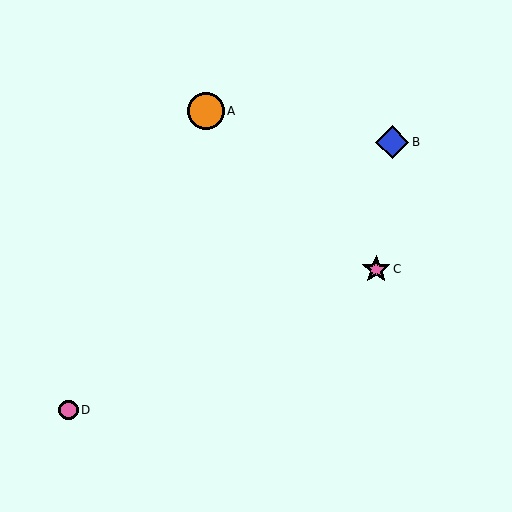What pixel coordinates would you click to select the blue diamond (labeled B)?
Click at (392, 142) to select the blue diamond B.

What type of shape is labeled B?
Shape B is a blue diamond.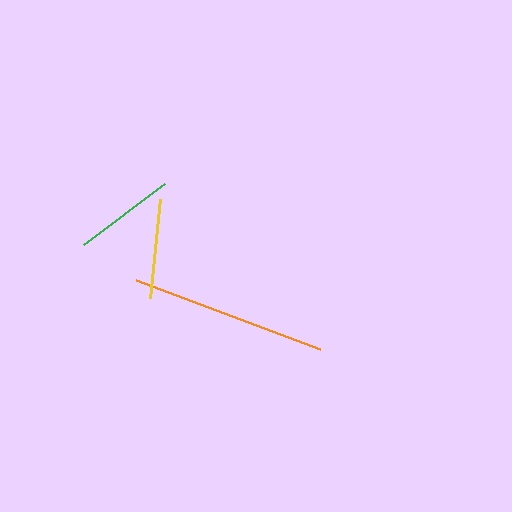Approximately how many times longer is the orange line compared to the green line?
The orange line is approximately 1.9 times the length of the green line.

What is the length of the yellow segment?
The yellow segment is approximately 99 pixels long.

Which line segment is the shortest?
The yellow line is the shortest at approximately 99 pixels.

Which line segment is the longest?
The orange line is the longest at approximately 196 pixels.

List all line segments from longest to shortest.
From longest to shortest: orange, green, yellow.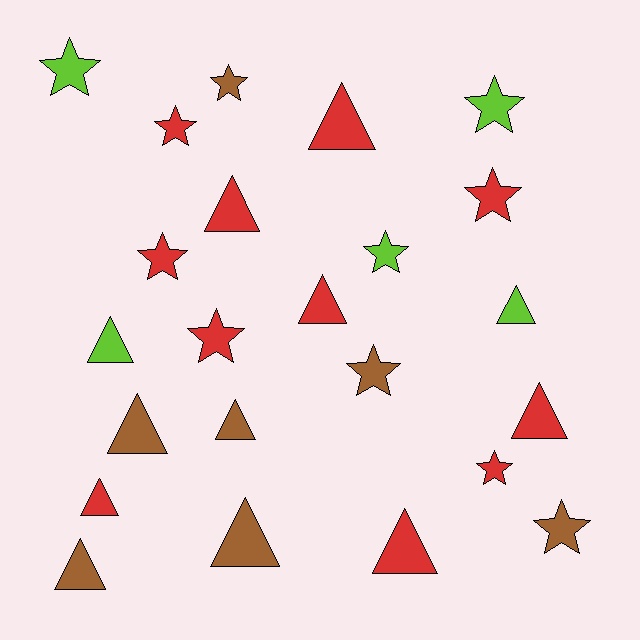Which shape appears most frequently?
Triangle, with 12 objects.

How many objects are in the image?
There are 23 objects.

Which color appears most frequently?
Red, with 11 objects.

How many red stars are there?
There are 5 red stars.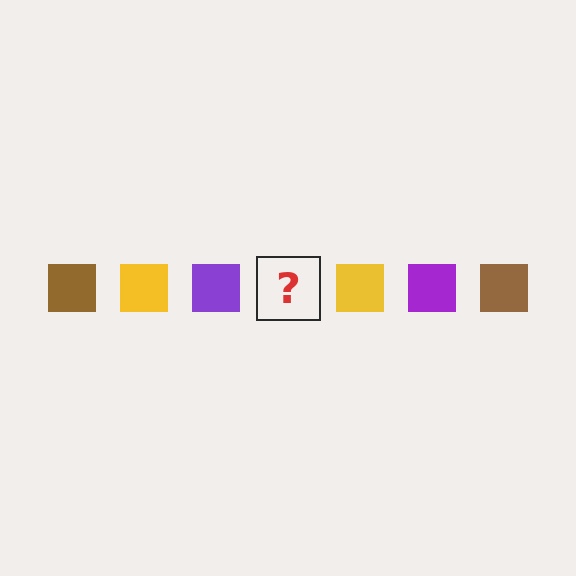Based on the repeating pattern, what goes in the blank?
The blank should be a brown square.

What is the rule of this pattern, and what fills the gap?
The rule is that the pattern cycles through brown, yellow, purple squares. The gap should be filled with a brown square.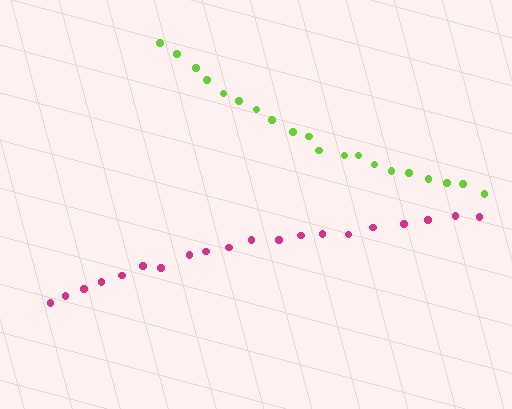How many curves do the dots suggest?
There are 2 distinct paths.